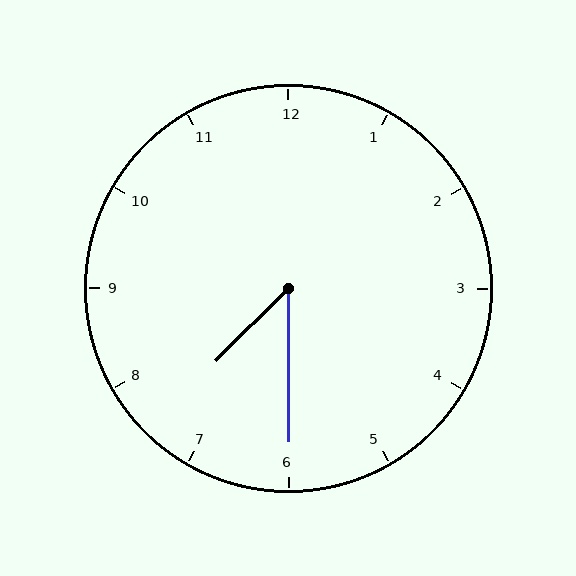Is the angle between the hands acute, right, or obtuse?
It is acute.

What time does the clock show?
7:30.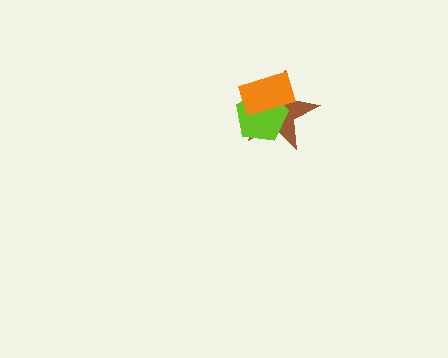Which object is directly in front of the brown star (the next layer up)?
The lime pentagon is directly in front of the brown star.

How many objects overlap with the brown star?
2 objects overlap with the brown star.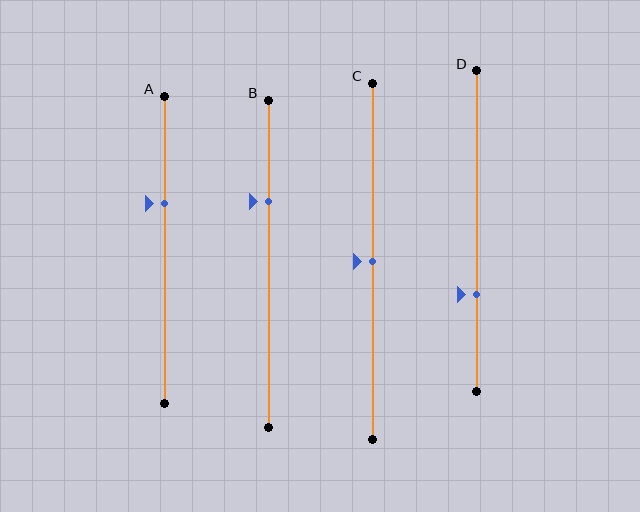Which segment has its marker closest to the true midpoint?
Segment C has its marker closest to the true midpoint.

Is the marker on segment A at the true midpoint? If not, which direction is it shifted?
No, the marker on segment A is shifted upward by about 15% of the segment length.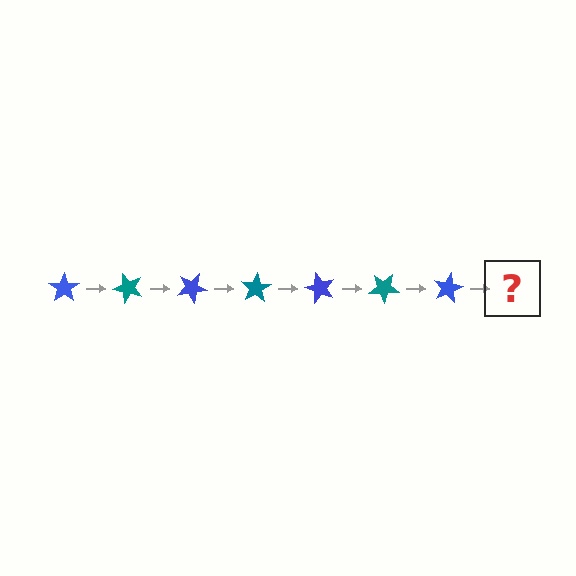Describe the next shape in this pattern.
It should be a teal star, rotated 350 degrees from the start.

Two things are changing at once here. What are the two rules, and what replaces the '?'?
The two rules are that it rotates 50 degrees each step and the color cycles through blue and teal. The '?' should be a teal star, rotated 350 degrees from the start.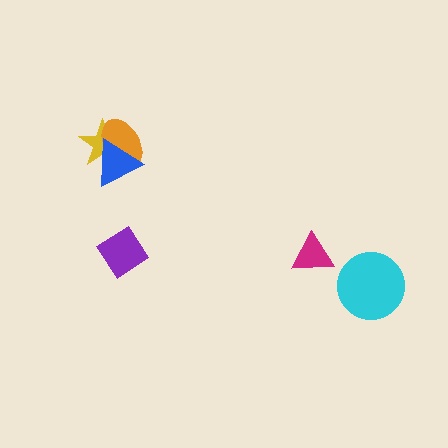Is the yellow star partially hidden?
Yes, it is partially covered by another shape.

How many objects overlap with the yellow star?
2 objects overlap with the yellow star.